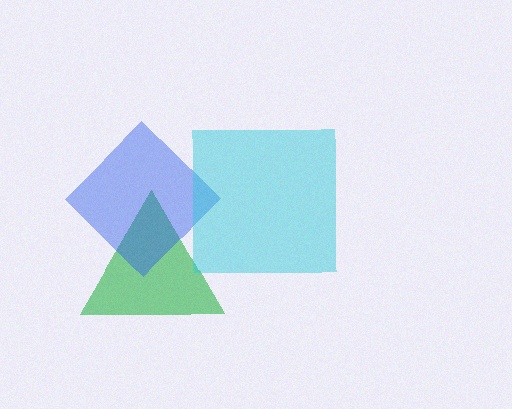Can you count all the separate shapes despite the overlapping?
Yes, there are 3 separate shapes.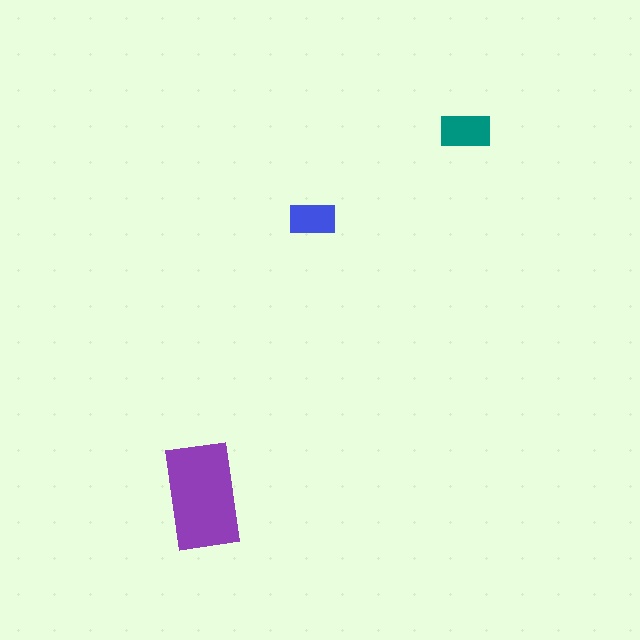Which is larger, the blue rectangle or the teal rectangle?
The teal one.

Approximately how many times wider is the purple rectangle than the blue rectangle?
About 2.5 times wider.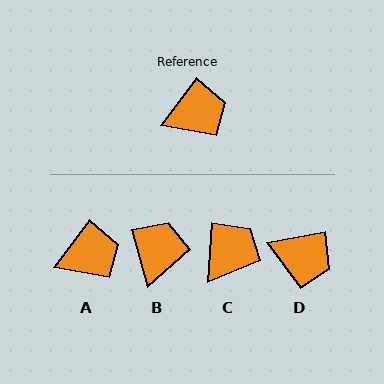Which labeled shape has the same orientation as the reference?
A.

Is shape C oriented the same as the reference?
No, it is off by about 33 degrees.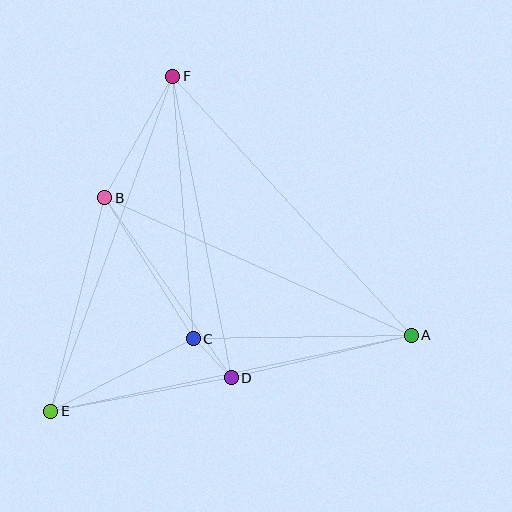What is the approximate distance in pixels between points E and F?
The distance between E and F is approximately 357 pixels.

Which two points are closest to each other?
Points C and D are closest to each other.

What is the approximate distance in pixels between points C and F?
The distance between C and F is approximately 264 pixels.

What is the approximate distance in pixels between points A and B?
The distance between A and B is approximately 336 pixels.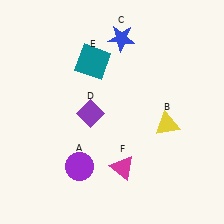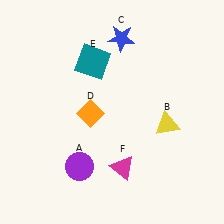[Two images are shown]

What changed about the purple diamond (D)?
In Image 1, D is purple. In Image 2, it changed to orange.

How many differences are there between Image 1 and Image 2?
There is 1 difference between the two images.